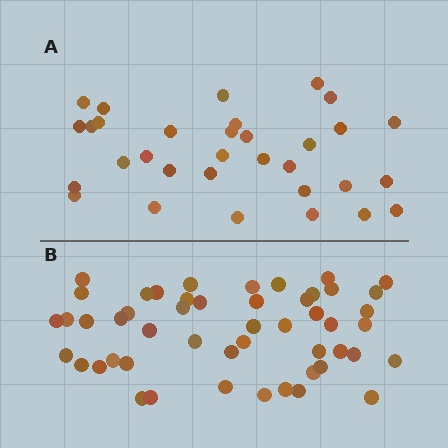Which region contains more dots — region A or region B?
Region B (the bottom region) has more dots.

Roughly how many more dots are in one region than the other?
Region B has approximately 20 more dots than region A.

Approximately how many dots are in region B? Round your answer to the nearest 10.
About 50 dots.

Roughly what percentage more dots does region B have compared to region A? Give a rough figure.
About 55% more.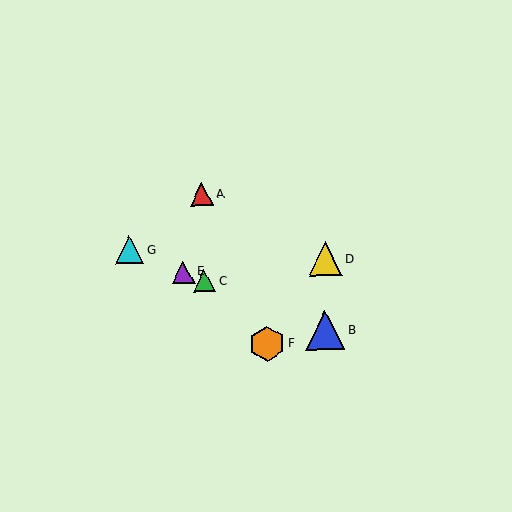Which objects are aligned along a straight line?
Objects B, C, E, G are aligned along a straight line.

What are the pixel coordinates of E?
Object E is at (183, 272).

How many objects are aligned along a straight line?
4 objects (B, C, E, G) are aligned along a straight line.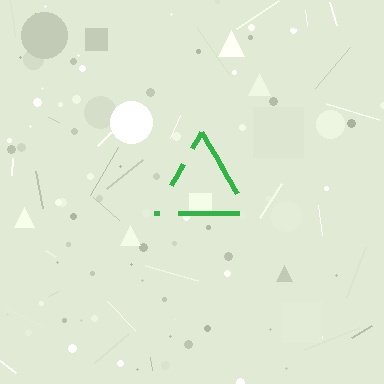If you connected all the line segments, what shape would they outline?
They would outline a triangle.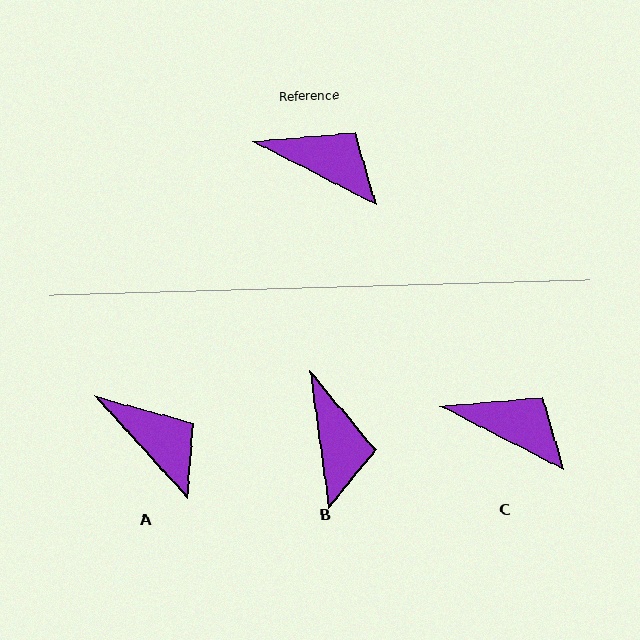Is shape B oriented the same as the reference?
No, it is off by about 55 degrees.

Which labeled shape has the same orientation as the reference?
C.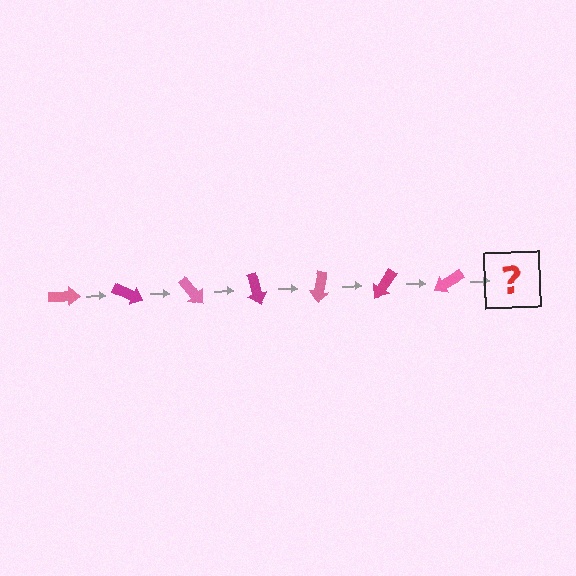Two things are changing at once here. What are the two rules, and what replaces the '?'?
The two rules are that it rotates 25 degrees each step and the color cycles through pink and magenta. The '?' should be a magenta arrow, rotated 175 degrees from the start.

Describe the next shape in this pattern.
It should be a magenta arrow, rotated 175 degrees from the start.